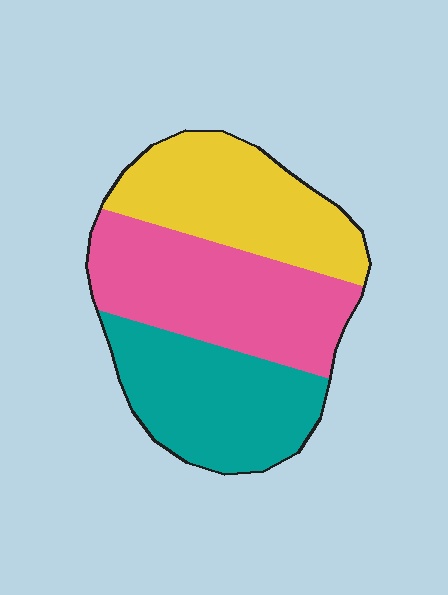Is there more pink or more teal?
Pink.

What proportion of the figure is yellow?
Yellow covers 31% of the figure.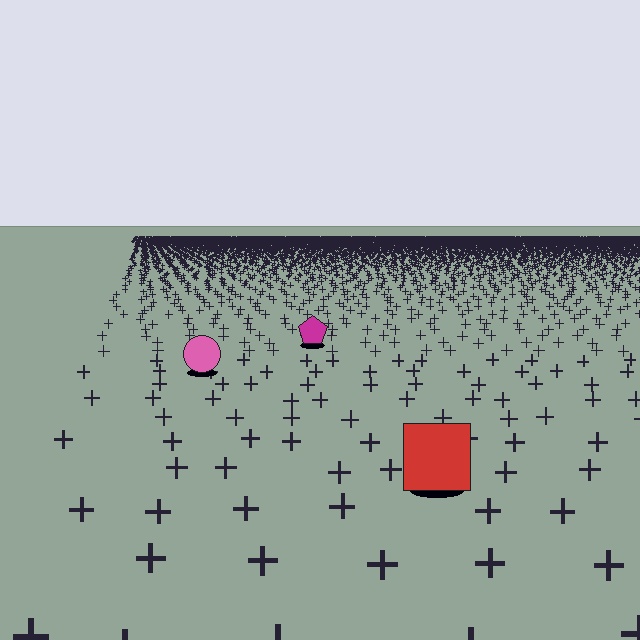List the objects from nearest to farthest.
From nearest to farthest: the red square, the pink circle, the magenta pentagon.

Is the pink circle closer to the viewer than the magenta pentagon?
Yes. The pink circle is closer — you can tell from the texture gradient: the ground texture is coarser near it.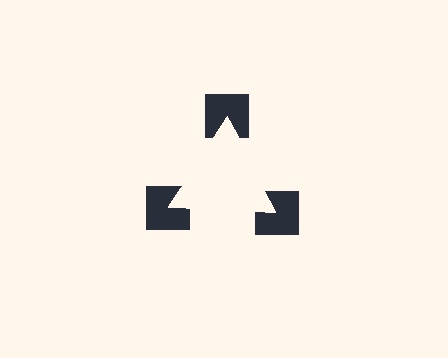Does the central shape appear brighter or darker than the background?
It typically appears slightly brighter than the background, even though no actual brightness change is drawn.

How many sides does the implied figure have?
3 sides.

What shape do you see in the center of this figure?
An illusory triangle — its edges are inferred from the aligned wedge cuts in the notched squares, not physically drawn.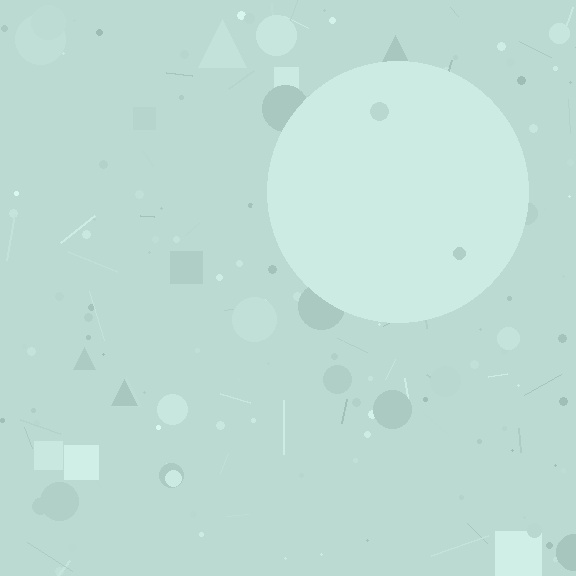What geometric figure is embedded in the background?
A circle is embedded in the background.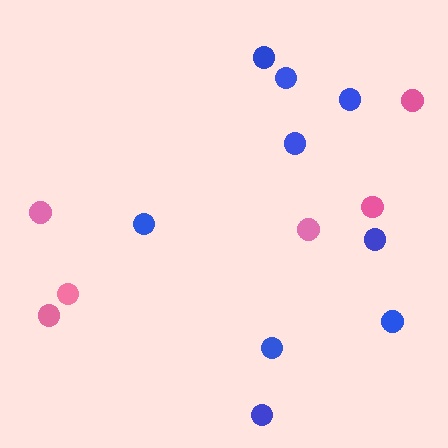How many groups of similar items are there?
There are 2 groups: one group of pink circles (6) and one group of blue circles (9).